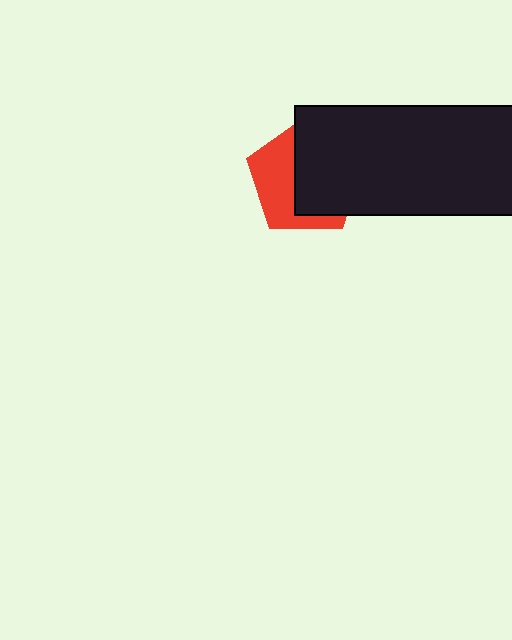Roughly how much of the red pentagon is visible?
A small part of it is visible (roughly 44%).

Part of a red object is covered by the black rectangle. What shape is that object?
It is a pentagon.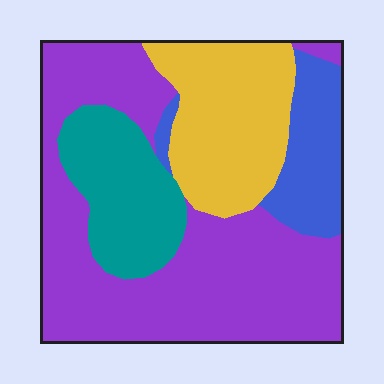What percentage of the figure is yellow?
Yellow covers 22% of the figure.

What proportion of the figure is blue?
Blue takes up less than a sixth of the figure.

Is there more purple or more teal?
Purple.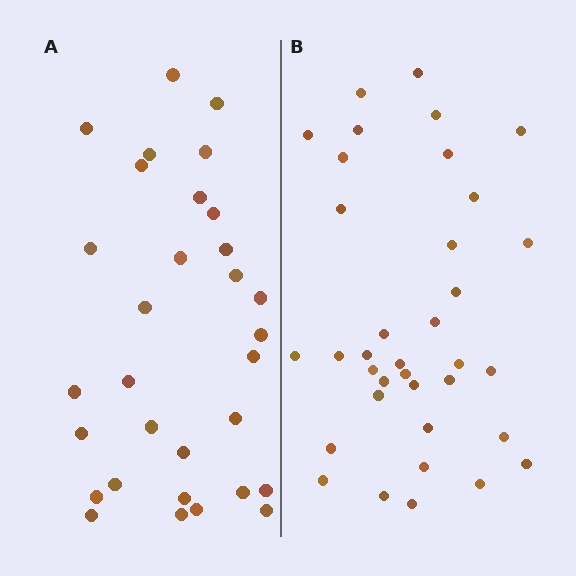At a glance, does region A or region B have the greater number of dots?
Region B (the right region) has more dots.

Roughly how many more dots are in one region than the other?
Region B has about 5 more dots than region A.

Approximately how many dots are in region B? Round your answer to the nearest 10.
About 40 dots. (The exact count is 36, which rounds to 40.)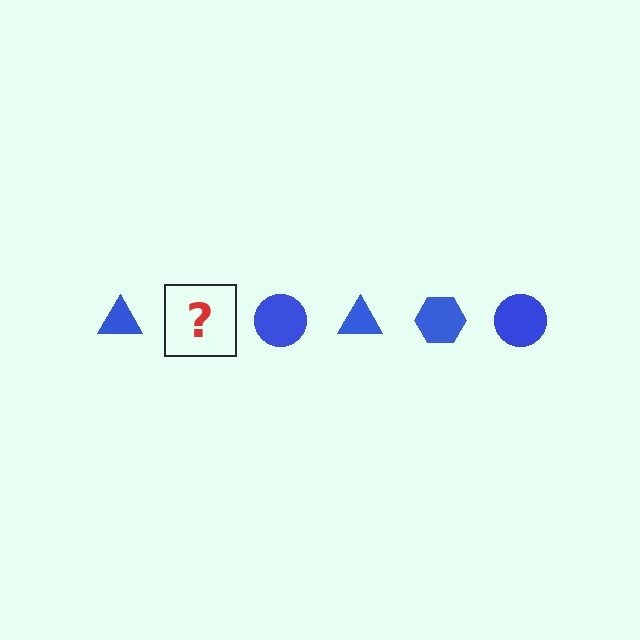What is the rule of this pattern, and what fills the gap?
The rule is that the pattern cycles through triangle, hexagon, circle shapes in blue. The gap should be filled with a blue hexagon.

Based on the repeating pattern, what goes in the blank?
The blank should be a blue hexagon.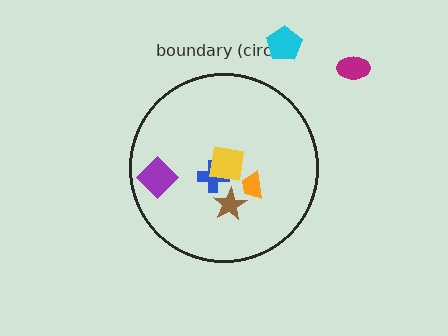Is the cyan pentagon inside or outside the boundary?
Outside.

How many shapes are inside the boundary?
5 inside, 2 outside.